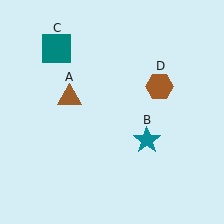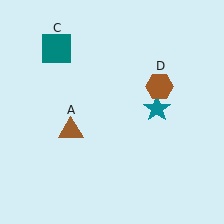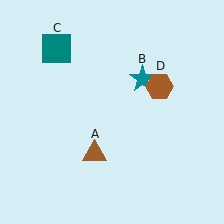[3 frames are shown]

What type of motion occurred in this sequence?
The brown triangle (object A), teal star (object B) rotated counterclockwise around the center of the scene.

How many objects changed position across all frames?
2 objects changed position: brown triangle (object A), teal star (object B).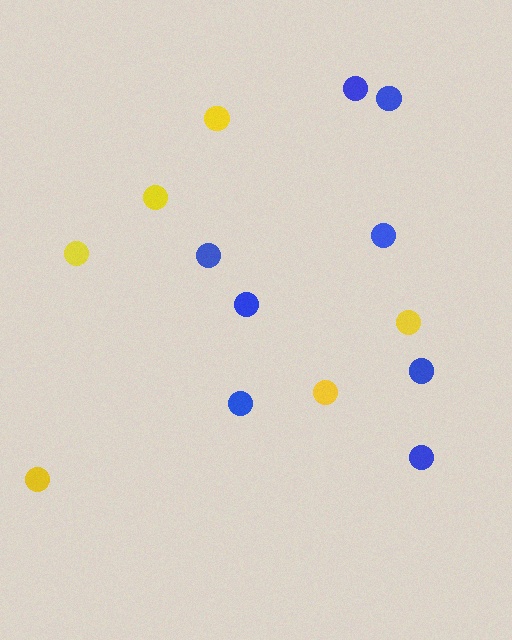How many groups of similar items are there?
There are 2 groups: one group of blue circles (8) and one group of yellow circles (6).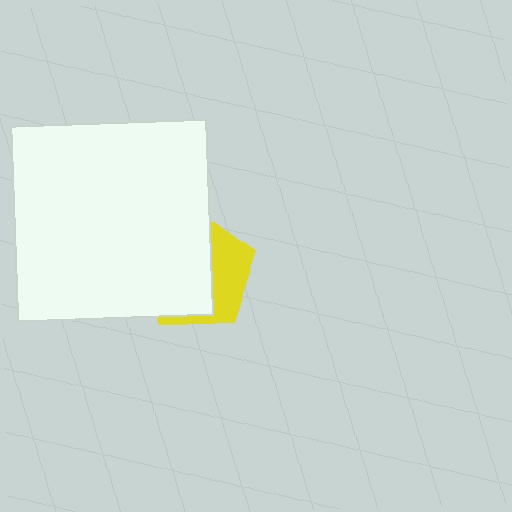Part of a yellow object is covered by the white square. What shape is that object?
It is a pentagon.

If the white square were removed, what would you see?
You would see the complete yellow pentagon.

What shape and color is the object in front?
The object in front is a white square.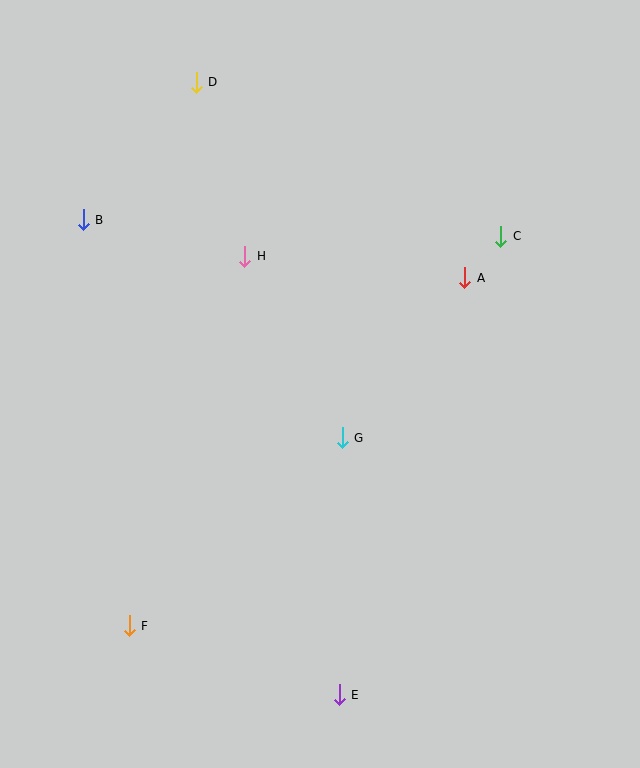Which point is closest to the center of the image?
Point G at (342, 438) is closest to the center.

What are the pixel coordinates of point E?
Point E is at (339, 695).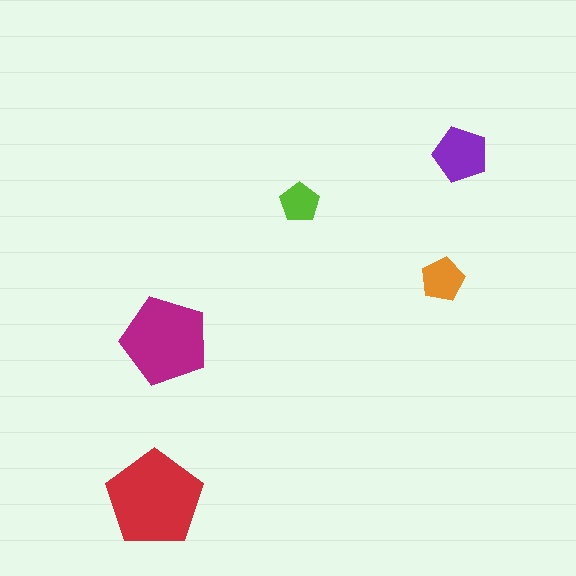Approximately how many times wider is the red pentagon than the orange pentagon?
About 2 times wider.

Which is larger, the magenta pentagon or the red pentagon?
The red one.